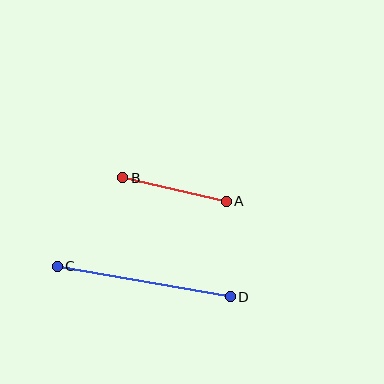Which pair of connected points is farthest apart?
Points C and D are farthest apart.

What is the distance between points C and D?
The distance is approximately 175 pixels.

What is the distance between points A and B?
The distance is approximately 106 pixels.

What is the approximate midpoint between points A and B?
The midpoint is at approximately (174, 189) pixels.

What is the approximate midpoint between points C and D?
The midpoint is at approximately (144, 281) pixels.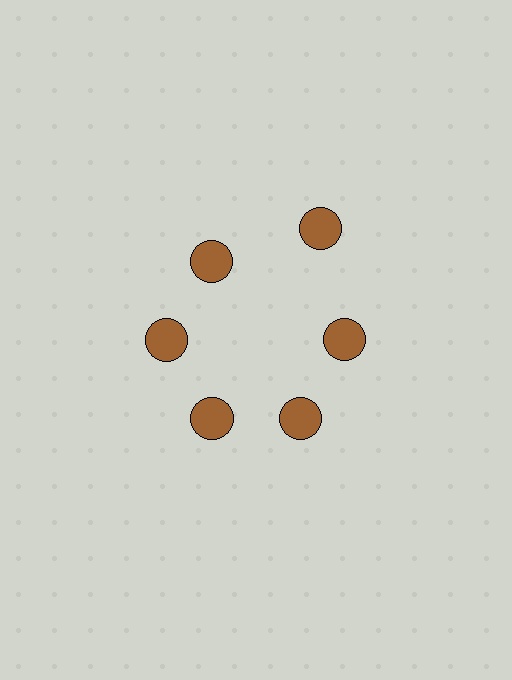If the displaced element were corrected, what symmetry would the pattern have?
It would have 6-fold rotational symmetry — the pattern would map onto itself every 60 degrees.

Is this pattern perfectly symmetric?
No. The 6 brown circles are arranged in a ring, but one element near the 1 o'clock position is pushed outward from the center, breaking the 6-fold rotational symmetry.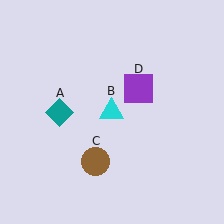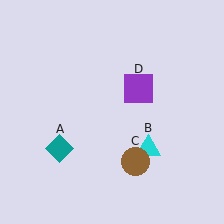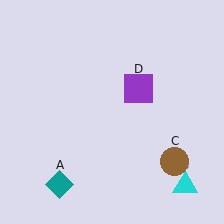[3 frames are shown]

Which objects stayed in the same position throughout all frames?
Purple square (object D) remained stationary.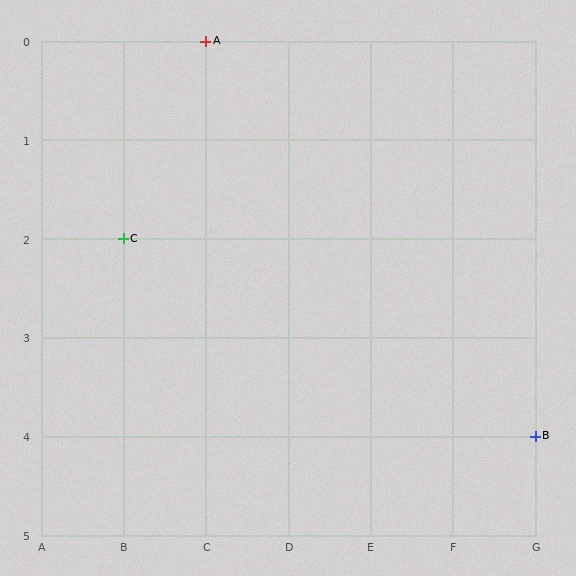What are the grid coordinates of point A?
Point A is at grid coordinates (C, 0).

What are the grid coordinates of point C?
Point C is at grid coordinates (B, 2).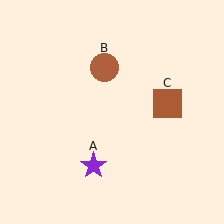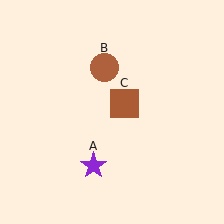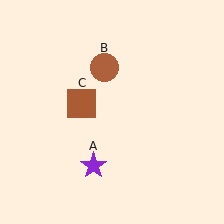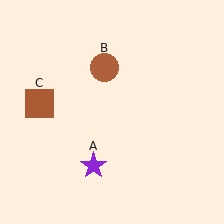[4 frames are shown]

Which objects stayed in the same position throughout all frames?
Purple star (object A) and brown circle (object B) remained stationary.